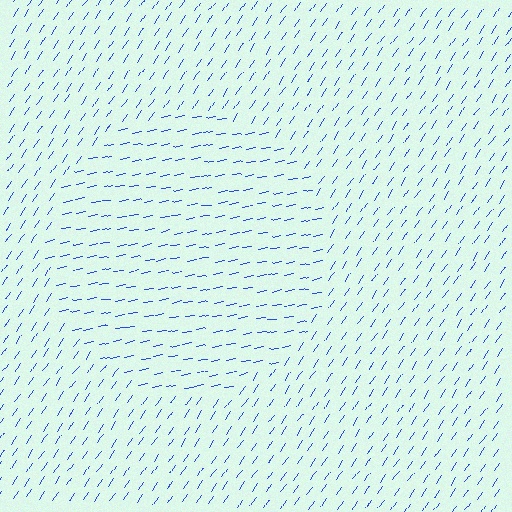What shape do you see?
I see a circle.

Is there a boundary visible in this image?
Yes, there is a texture boundary formed by a change in line orientation.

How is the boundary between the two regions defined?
The boundary is defined purely by a change in line orientation (approximately 45 degrees difference). All lines are the same color and thickness.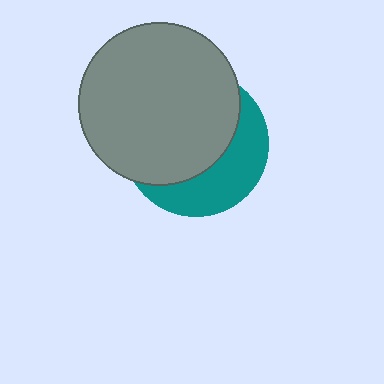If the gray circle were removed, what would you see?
You would see the complete teal circle.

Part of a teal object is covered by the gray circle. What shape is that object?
It is a circle.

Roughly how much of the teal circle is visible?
A small part of it is visible (roughly 37%).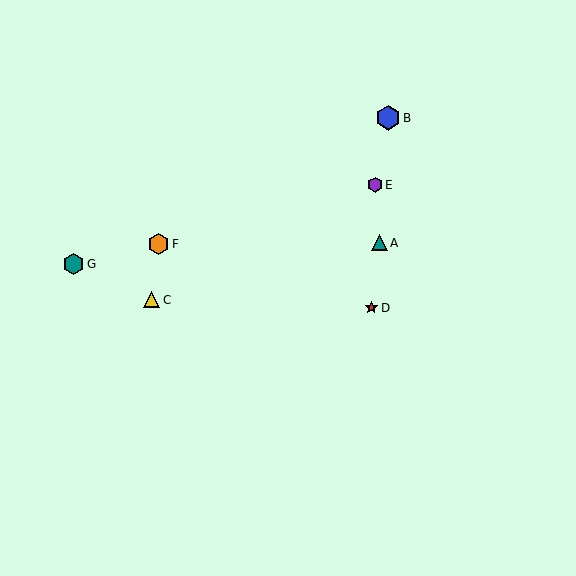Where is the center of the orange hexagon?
The center of the orange hexagon is at (159, 244).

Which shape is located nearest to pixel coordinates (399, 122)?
The blue hexagon (labeled B) at (388, 118) is nearest to that location.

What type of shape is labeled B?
Shape B is a blue hexagon.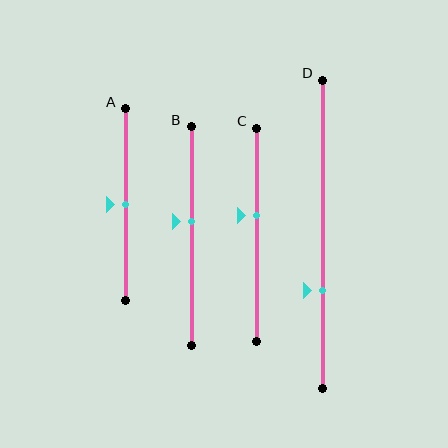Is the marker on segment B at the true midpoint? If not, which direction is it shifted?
No, the marker on segment B is shifted upward by about 7% of the segment length.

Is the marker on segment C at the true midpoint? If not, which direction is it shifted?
No, the marker on segment C is shifted upward by about 9% of the segment length.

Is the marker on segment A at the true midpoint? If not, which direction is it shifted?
Yes, the marker on segment A is at the true midpoint.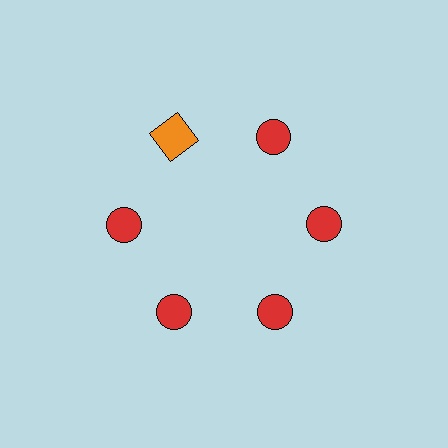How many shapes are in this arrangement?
There are 6 shapes arranged in a ring pattern.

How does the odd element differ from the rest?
It differs in both color (orange instead of red) and shape (square instead of circle).